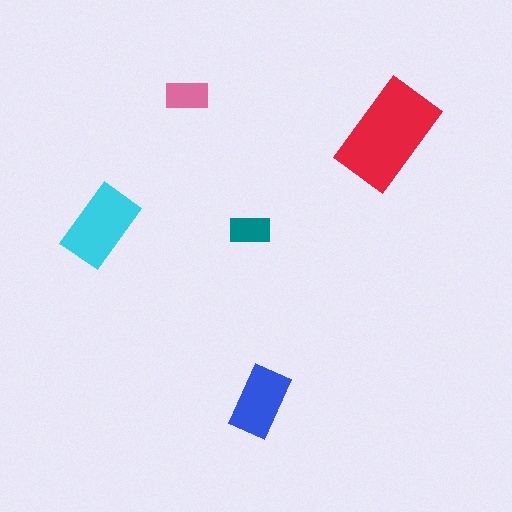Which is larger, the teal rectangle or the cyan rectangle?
The cyan one.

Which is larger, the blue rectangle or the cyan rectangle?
The cyan one.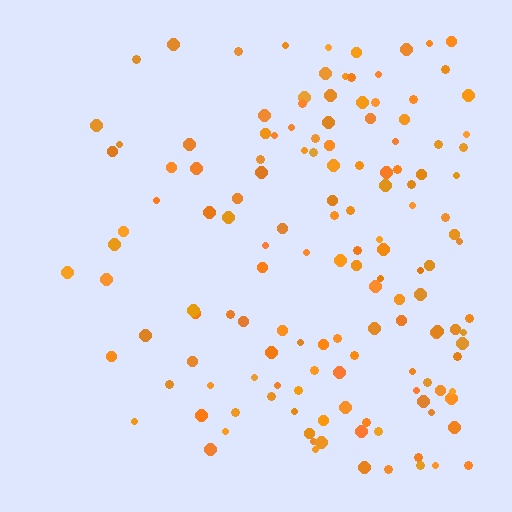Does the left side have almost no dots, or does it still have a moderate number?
Still a moderate number, just noticeably fewer than the right.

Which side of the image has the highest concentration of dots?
The right.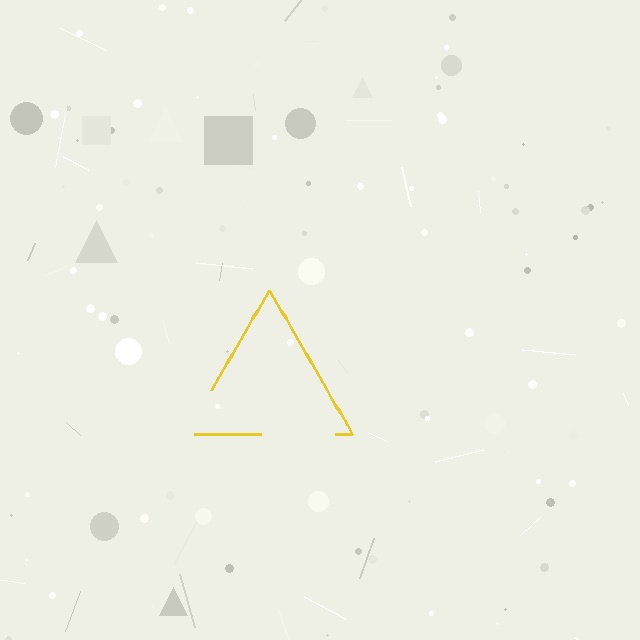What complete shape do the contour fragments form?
The contour fragments form a triangle.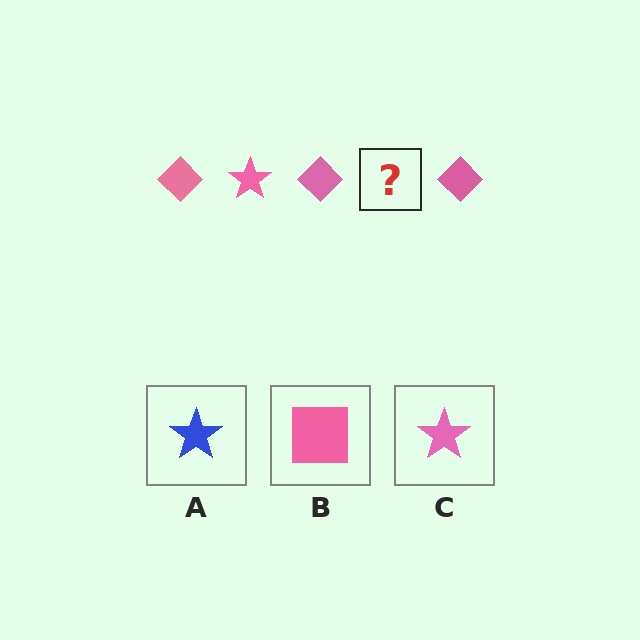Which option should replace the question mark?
Option C.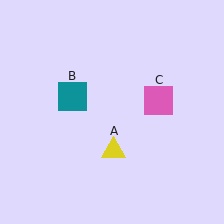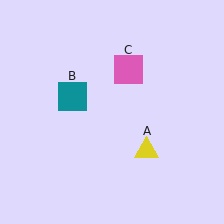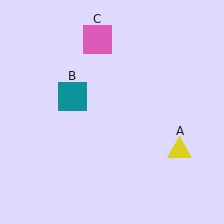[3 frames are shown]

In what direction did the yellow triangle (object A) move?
The yellow triangle (object A) moved right.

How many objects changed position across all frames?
2 objects changed position: yellow triangle (object A), pink square (object C).